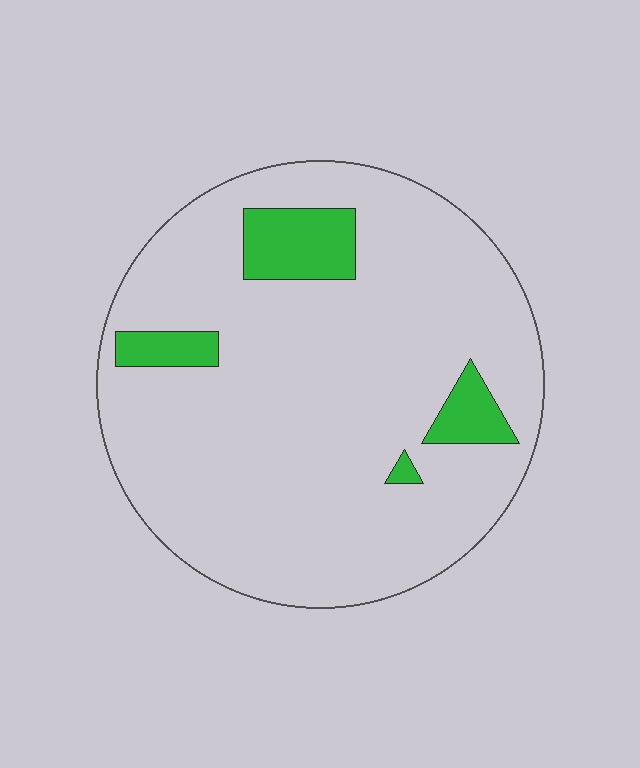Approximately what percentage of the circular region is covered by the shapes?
Approximately 10%.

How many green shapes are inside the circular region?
4.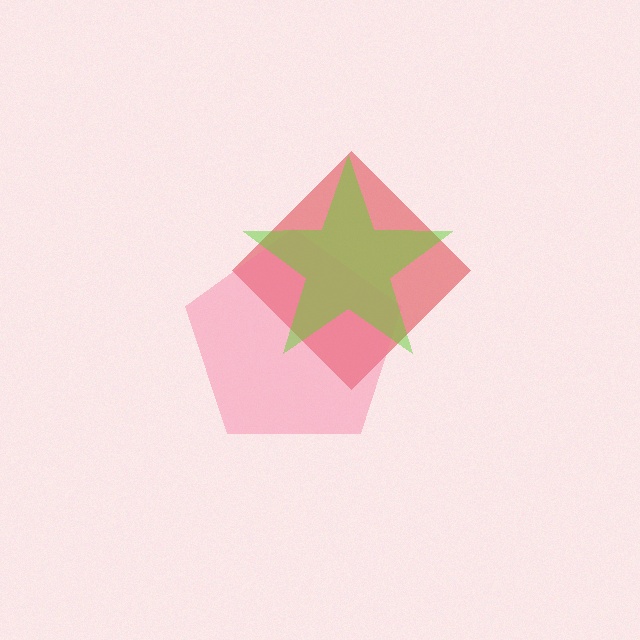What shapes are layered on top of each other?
The layered shapes are: a red diamond, a pink pentagon, a lime star.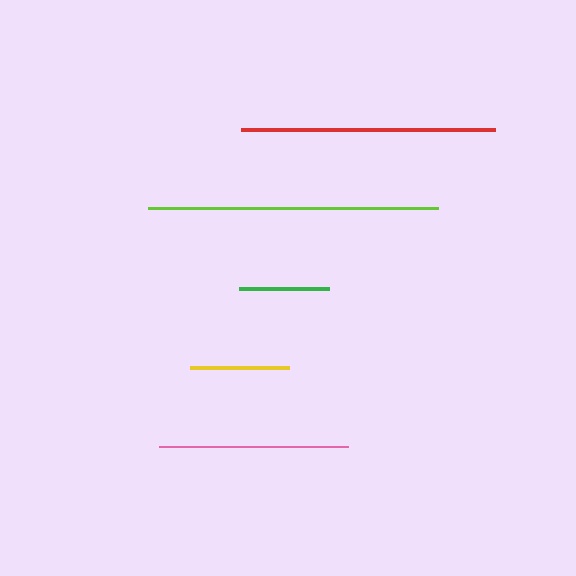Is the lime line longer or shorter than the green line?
The lime line is longer than the green line.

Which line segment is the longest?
The lime line is the longest at approximately 290 pixels.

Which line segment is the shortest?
The green line is the shortest at approximately 90 pixels.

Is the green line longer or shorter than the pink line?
The pink line is longer than the green line.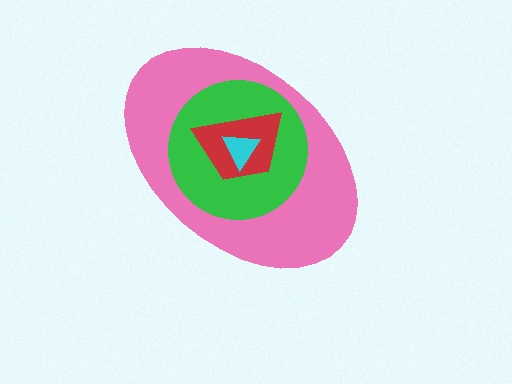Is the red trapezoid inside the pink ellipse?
Yes.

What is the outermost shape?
The pink ellipse.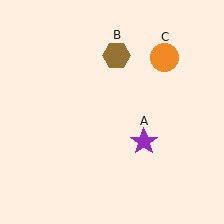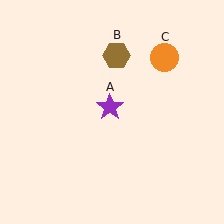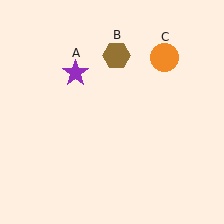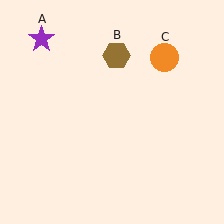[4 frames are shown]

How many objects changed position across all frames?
1 object changed position: purple star (object A).